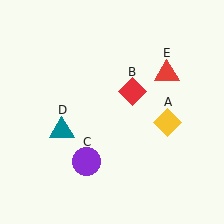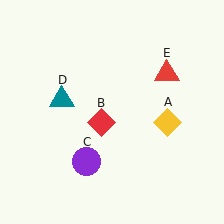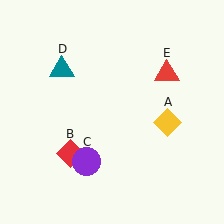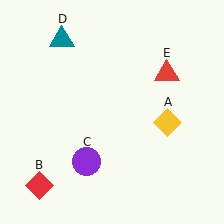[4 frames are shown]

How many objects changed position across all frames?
2 objects changed position: red diamond (object B), teal triangle (object D).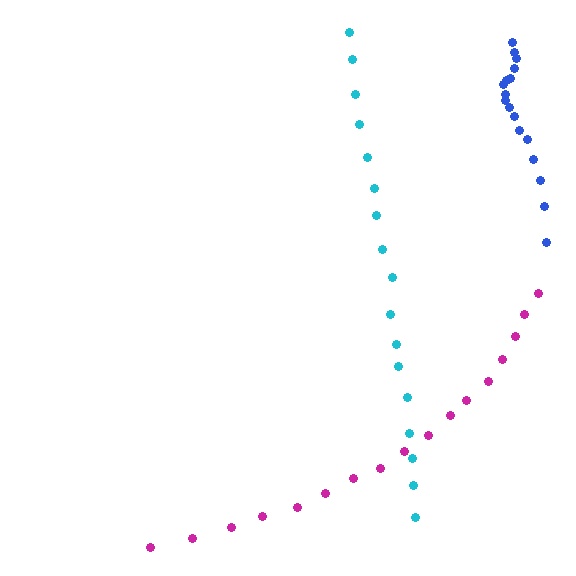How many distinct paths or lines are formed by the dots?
There are 3 distinct paths.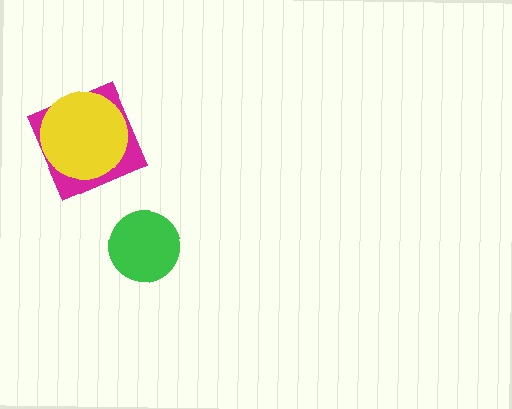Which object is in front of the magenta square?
The yellow circle is in front of the magenta square.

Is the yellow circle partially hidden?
No, no other shape covers it.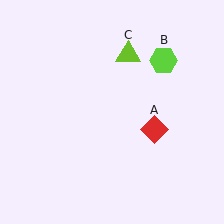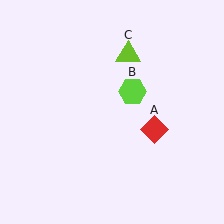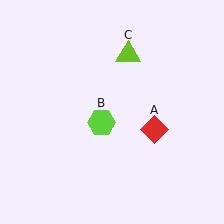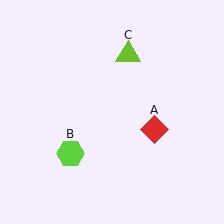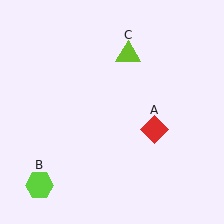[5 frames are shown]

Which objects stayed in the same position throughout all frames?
Red diamond (object A) and lime triangle (object C) remained stationary.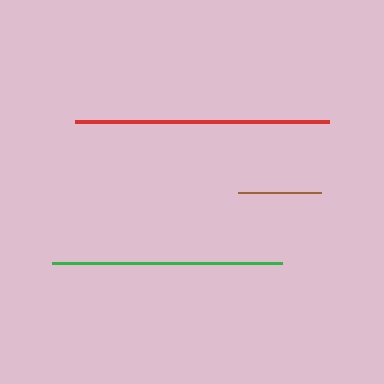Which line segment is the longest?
The red line is the longest at approximately 254 pixels.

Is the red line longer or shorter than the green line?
The red line is longer than the green line.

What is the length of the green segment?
The green segment is approximately 230 pixels long.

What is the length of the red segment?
The red segment is approximately 254 pixels long.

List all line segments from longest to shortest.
From longest to shortest: red, green, brown.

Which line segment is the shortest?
The brown line is the shortest at approximately 83 pixels.